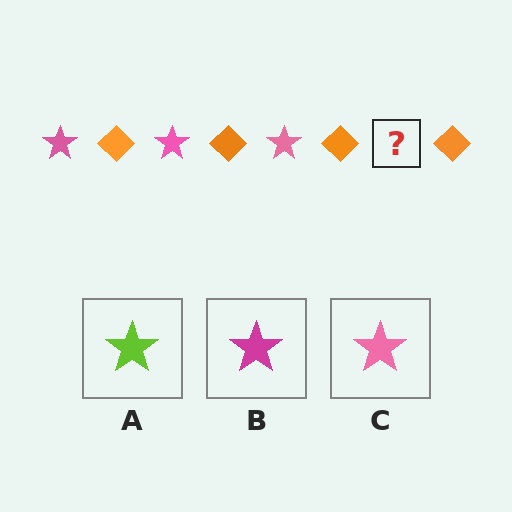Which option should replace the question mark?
Option C.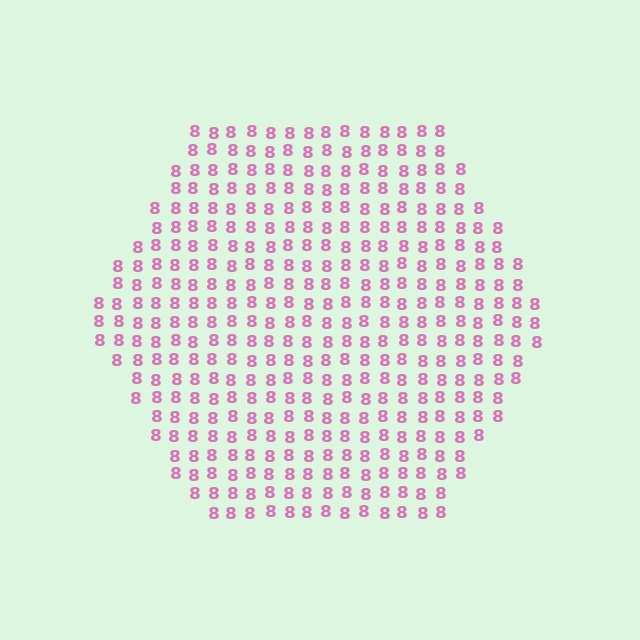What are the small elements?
The small elements are digit 8's.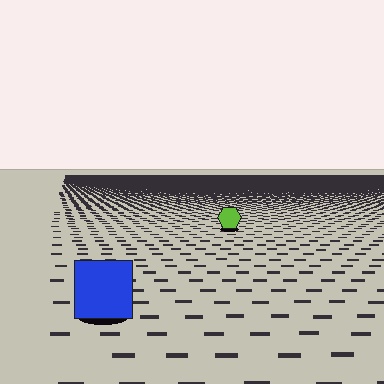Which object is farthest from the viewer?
The lime hexagon is farthest from the viewer. It appears smaller and the ground texture around it is denser.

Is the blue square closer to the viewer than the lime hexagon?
Yes. The blue square is closer — you can tell from the texture gradient: the ground texture is coarser near it.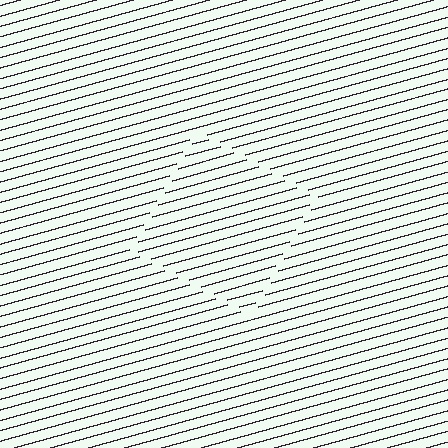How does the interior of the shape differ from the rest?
The interior of the shape contains the same grating, shifted by half a period — the contour is defined by the phase discontinuity where line-ends from the inner and outer gratings abut.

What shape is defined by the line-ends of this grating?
An illusory square. The interior of the shape contains the same grating, shifted by half a period — the contour is defined by the phase discontinuity where line-ends from the inner and outer gratings abut.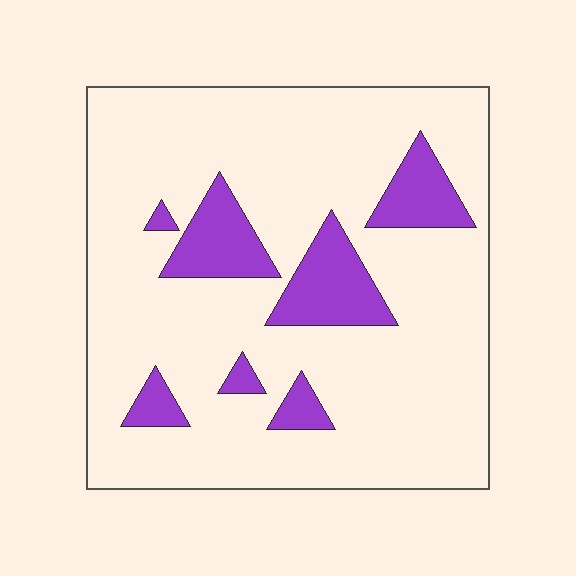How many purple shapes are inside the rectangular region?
7.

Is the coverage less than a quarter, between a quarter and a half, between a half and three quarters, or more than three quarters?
Less than a quarter.